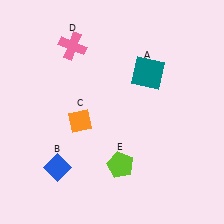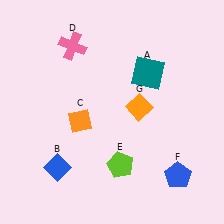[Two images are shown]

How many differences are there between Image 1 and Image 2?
There are 2 differences between the two images.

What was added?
A blue pentagon (F), an orange diamond (G) were added in Image 2.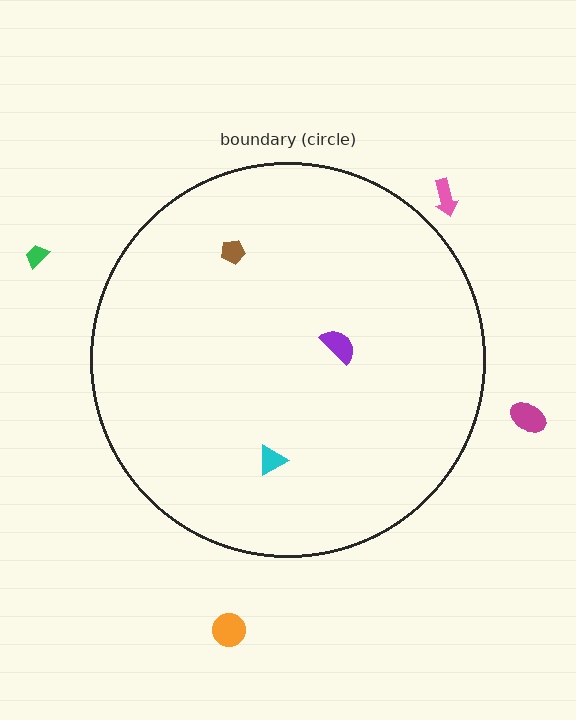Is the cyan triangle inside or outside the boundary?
Inside.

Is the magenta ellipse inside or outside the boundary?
Outside.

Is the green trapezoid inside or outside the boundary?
Outside.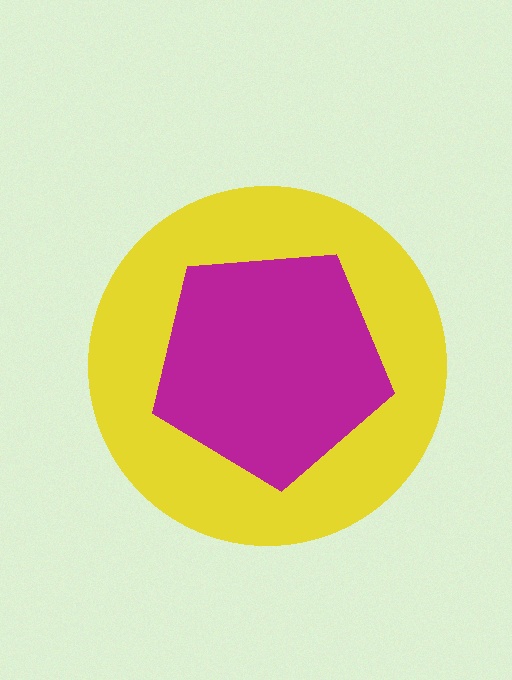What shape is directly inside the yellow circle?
The magenta pentagon.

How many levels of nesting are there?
2.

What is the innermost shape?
The magenta pentagon.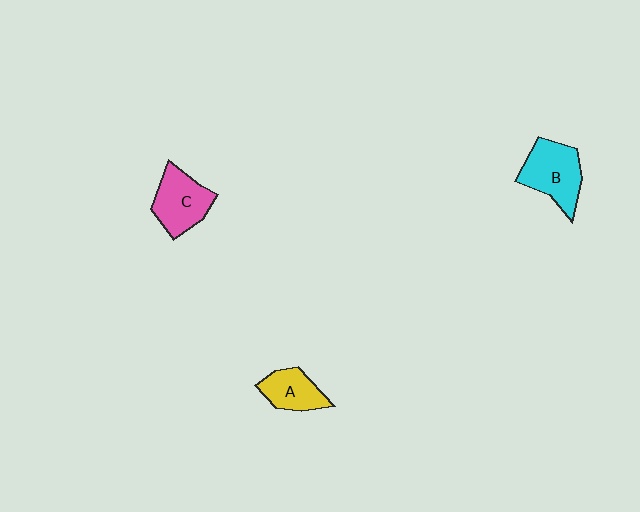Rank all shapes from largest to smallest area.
From largest to smallest: B (cyan), C (pink), A (yellow).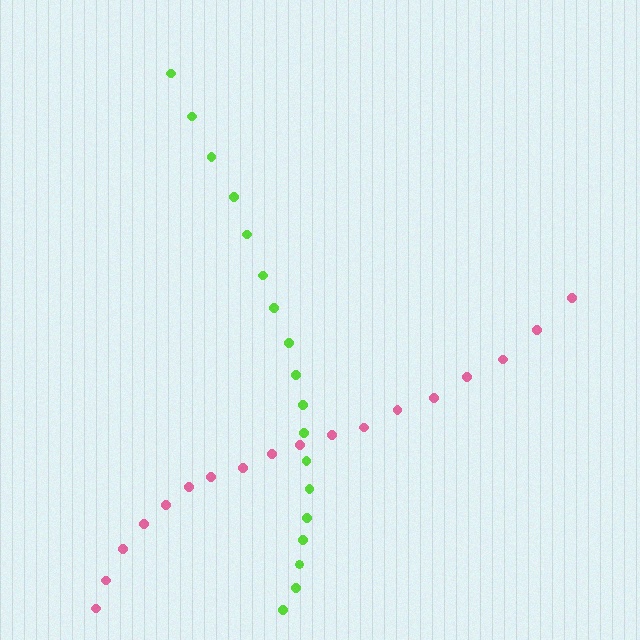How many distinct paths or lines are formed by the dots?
There are 2 distinct paths.